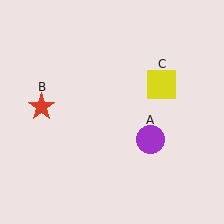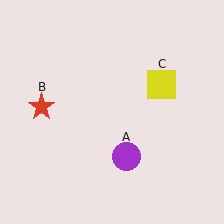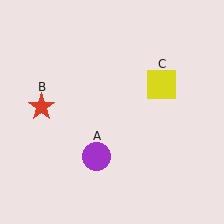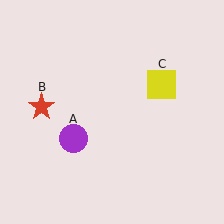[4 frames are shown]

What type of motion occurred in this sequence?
The purple circle (object A) rotated clockwise around the center of the scene.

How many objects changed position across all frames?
1 object changed position: purple circle (object A).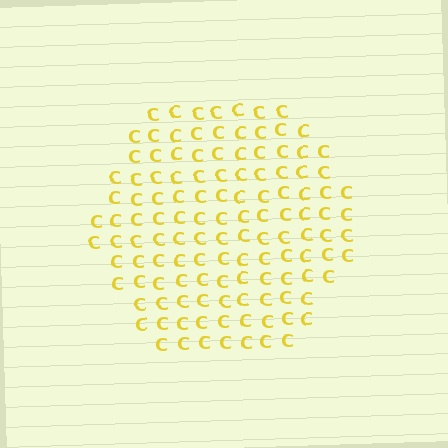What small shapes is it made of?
It is made of small letter C's.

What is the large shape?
The large shape is a hexagon.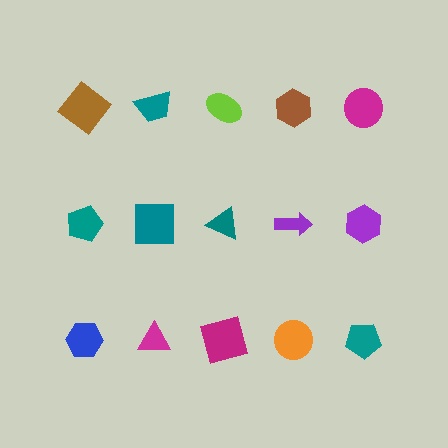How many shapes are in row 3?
5 shapes.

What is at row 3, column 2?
A magenta triangle.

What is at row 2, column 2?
A teal square.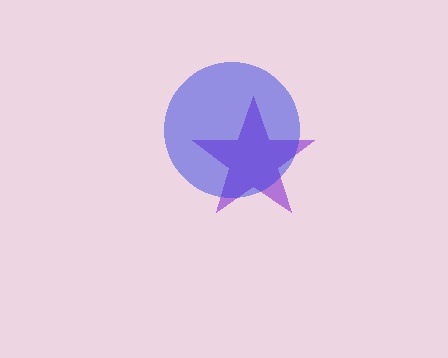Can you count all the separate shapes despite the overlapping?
Yes, there are 2 separate shapes.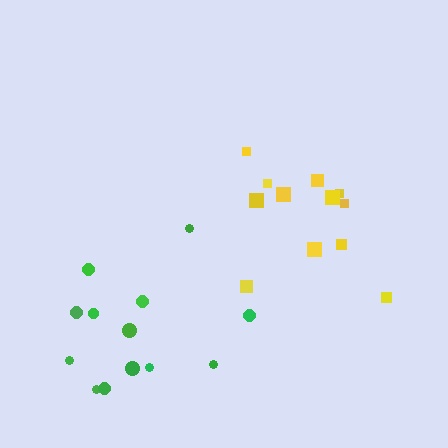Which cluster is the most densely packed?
Green.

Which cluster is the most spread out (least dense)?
Yellow.